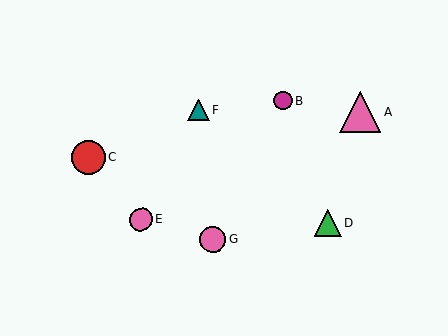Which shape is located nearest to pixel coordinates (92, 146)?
The red circle (labeled C) at (88, 157) is nearest to that location.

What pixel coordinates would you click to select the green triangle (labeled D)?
Click at (328, 223) to select the green triangle D.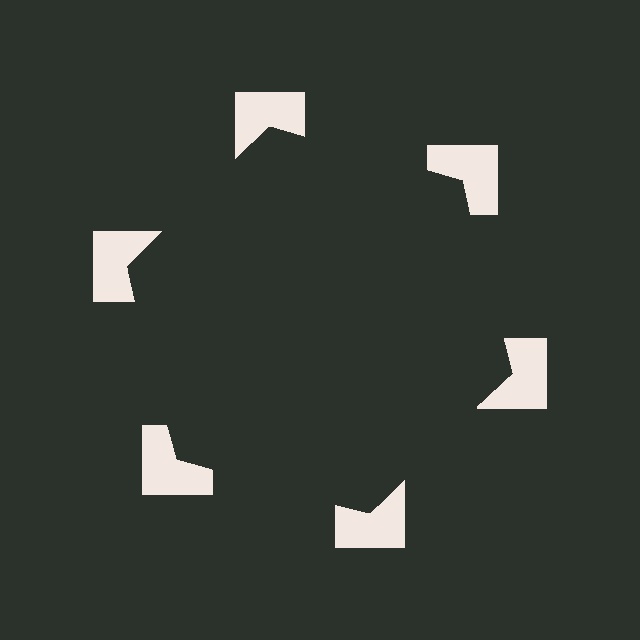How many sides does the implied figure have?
6 sides.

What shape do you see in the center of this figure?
An illusory hexagon — its edges are inferred from the aligned wedge cuts in the notched squares, not physically drawn.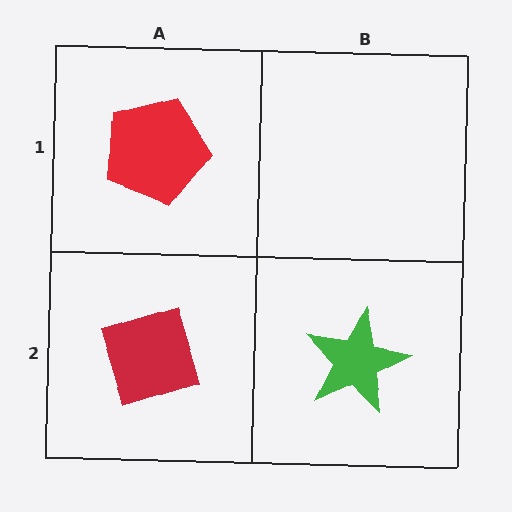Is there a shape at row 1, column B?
No, that cell is empty.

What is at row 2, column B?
A green star.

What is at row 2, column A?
A red diamond.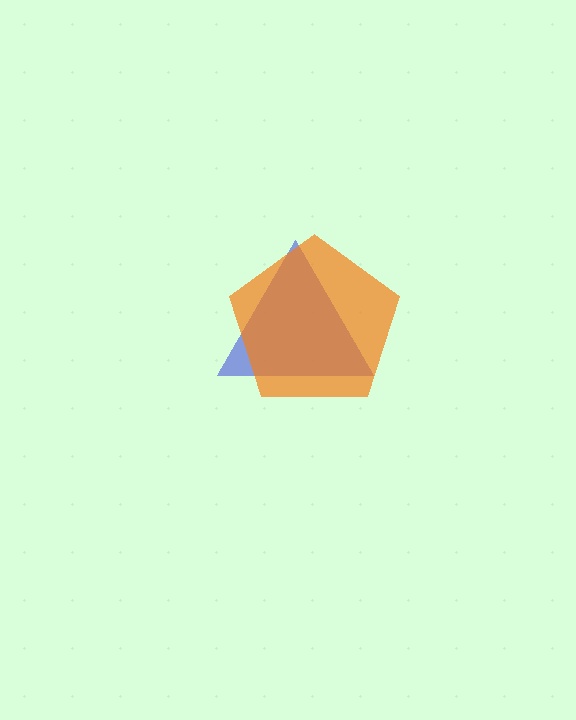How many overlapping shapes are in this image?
There are 2 overlapping shapes in the image.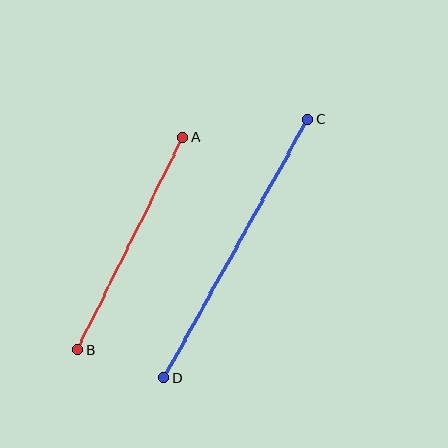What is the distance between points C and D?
The distance is approximately 296 pixels.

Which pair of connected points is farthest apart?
Points C and D are farthest apart.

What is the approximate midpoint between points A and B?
The midpoint is at approximately (130, 244) pixels.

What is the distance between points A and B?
The distance is approximately 238 pixels.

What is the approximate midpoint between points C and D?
The midpoint is at approximately (236, 249) pixels.